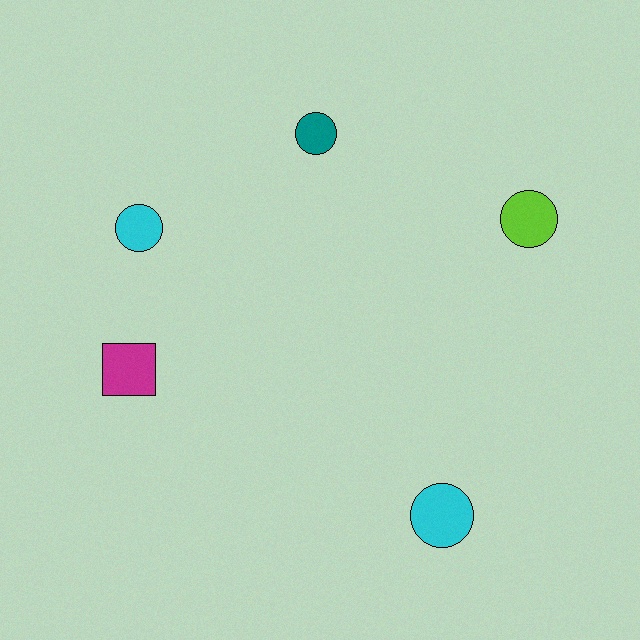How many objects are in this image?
There are 5 objects.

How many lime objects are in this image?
There is 1 lime object.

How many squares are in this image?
There is 1 square.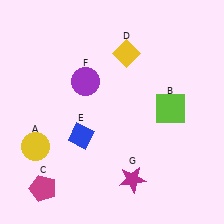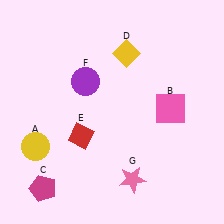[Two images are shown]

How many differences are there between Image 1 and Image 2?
There are 3 differences between the two images.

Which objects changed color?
B changed from lime to pink. E changed from blue to red. G changed from magenta to pink.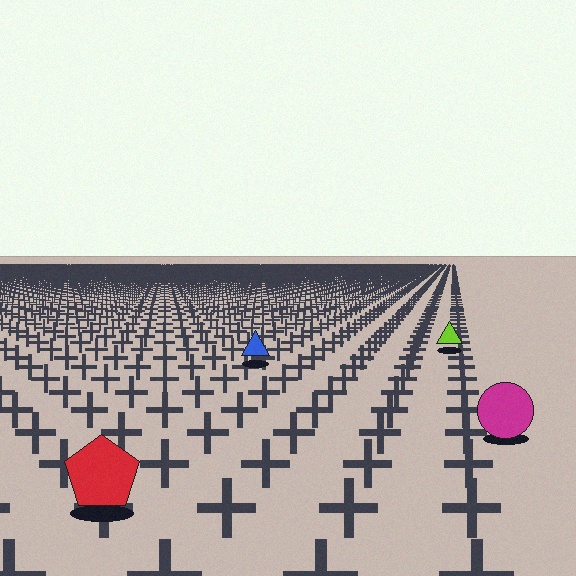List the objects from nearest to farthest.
From nearest to farthest: the red pentagon, the magenta circle, the blue triangle, the lime triangle.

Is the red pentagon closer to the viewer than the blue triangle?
Yes. The red pentagon is closer — you can tell from the texture gradient: the ground texture is coarser near it.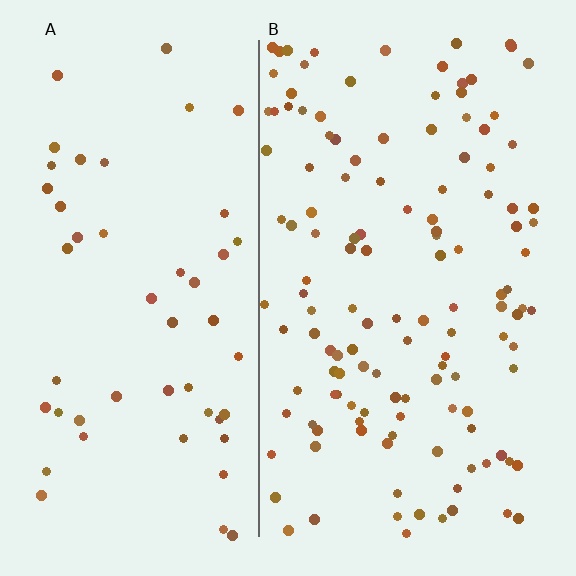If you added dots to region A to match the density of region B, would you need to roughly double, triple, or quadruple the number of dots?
Approximately triple.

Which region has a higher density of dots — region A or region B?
B (the right).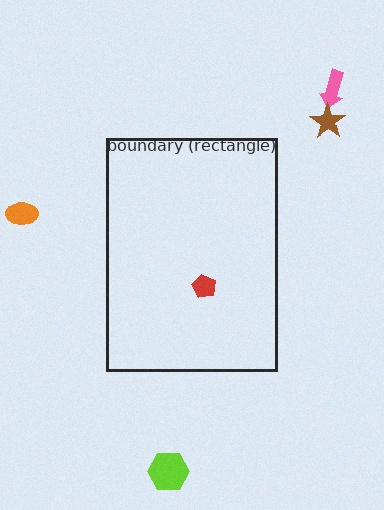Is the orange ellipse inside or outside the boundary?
Outside.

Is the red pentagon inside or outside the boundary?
Inside.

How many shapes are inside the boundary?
1 inside, 4 outside.